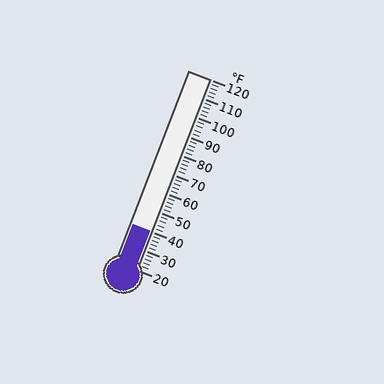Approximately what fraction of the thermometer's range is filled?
The thermometer is filled to approximately 20% of its range.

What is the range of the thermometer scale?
The thermometer scale ranges from 20°F to 120°F.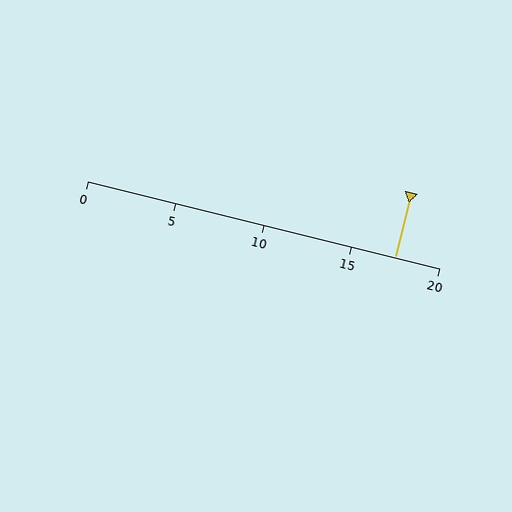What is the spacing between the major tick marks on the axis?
The major ticks are spaced 5 apart.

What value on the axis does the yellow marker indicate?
The marker indicates approximately 17.5.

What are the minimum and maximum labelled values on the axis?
The axis runs from 0 to 20.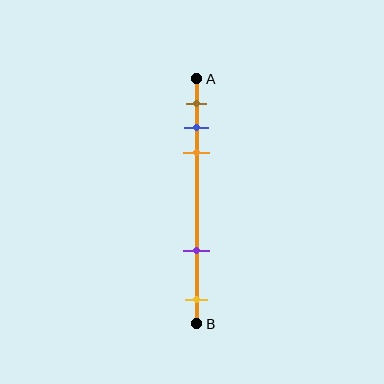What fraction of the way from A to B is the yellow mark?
The yellow mark is approximately 90% (0.9) of the way from A to B.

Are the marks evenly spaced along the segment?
No, the marks are not evenly spaced.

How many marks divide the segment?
There are 5 marks dividing the segment.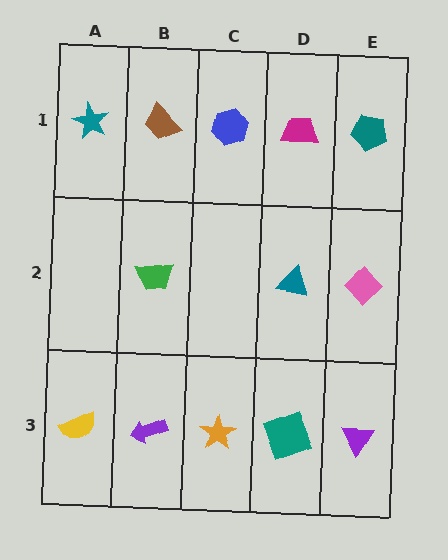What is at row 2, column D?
A teal triangle.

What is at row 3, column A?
A yellow semicircle.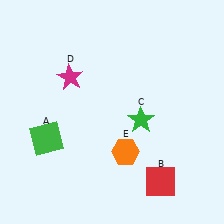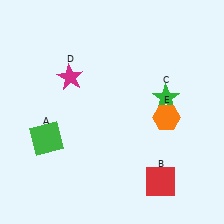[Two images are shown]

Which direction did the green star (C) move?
The green star (C) moved right.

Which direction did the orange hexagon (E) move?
The orange hexagon (E) moved right.